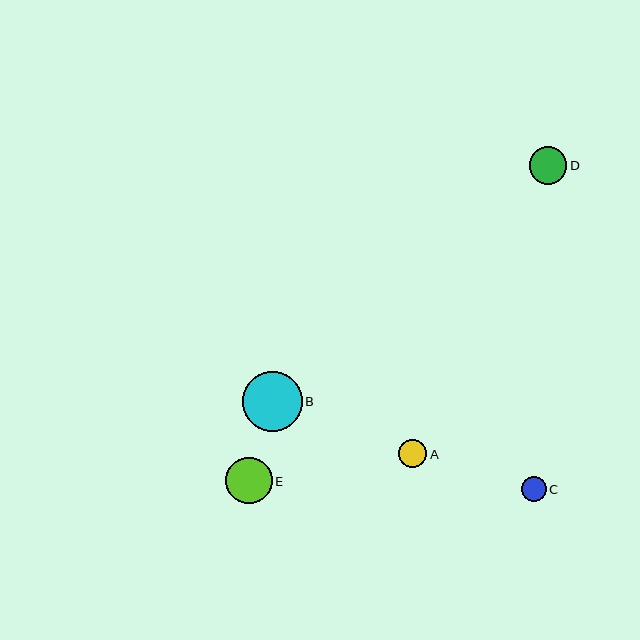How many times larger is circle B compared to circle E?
Circle B is approximately 1.3 times the size of circle E.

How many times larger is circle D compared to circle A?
Circle D is approximately 1.3 times the size of circle A.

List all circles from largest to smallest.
From largest to smallest: B, E, D, A, C.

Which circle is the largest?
Circle B is the largest with a size of approximately 60 pixels.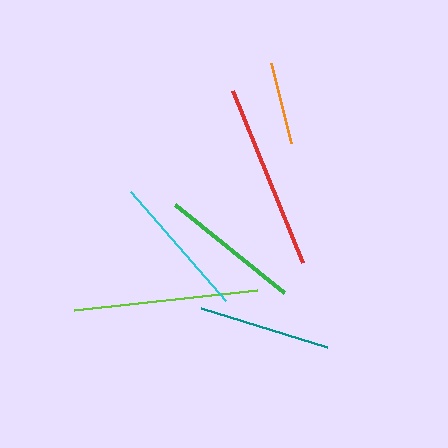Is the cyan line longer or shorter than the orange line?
The cyan line is longer than the orange line.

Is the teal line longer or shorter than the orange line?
The teal line is longer than the orange line.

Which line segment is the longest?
The red line is the longest at approximately 186 pixels.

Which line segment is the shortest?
The orange line is the shortest at approximately 82 pixels.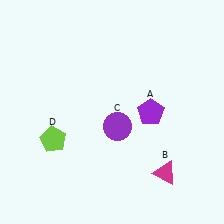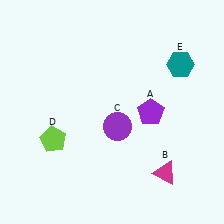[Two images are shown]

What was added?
A teal hexagon (E) was added in Image 2.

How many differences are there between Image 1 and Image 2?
There is 1 difference between the two images.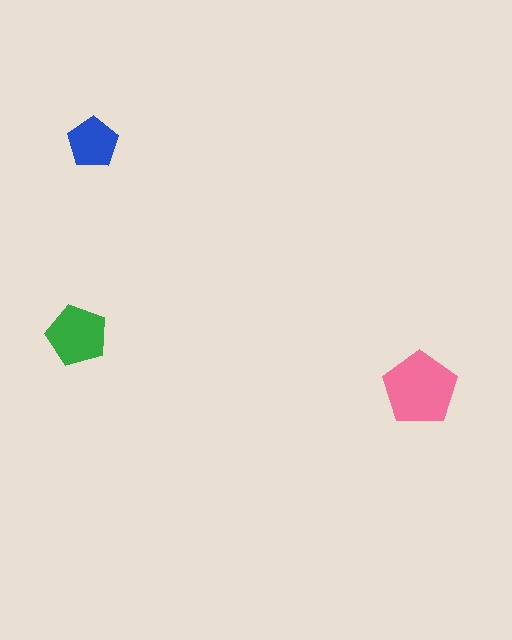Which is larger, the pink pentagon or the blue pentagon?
The pink one.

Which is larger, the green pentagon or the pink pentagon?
The pink one.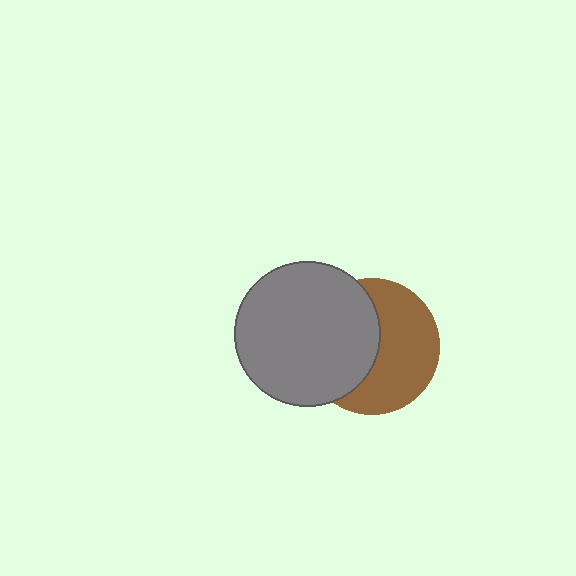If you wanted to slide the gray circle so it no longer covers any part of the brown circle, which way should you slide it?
Slide it left — that is the most direct way to separate the two shapes.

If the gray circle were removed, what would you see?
You would see the complete brown circle.